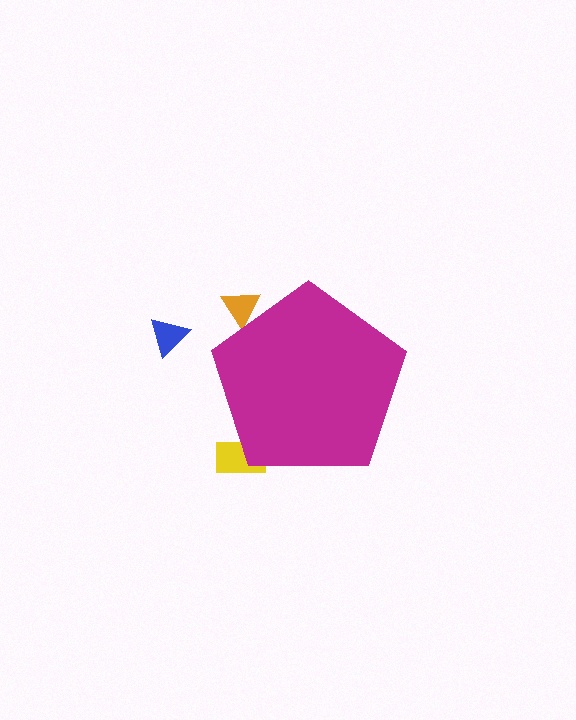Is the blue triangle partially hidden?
No, the blue triangle is fully visible.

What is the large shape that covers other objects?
A magenta pentagon.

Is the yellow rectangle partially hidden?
Yes, the yellow rectangle is partially hidden behind the magenta pentagon.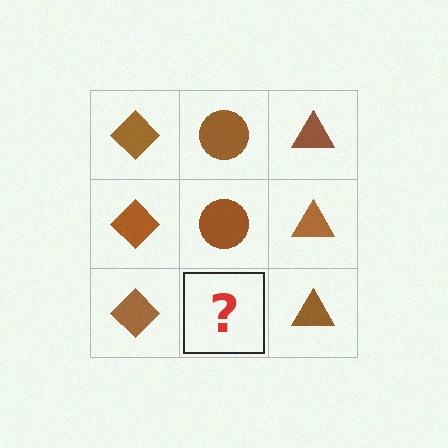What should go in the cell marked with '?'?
The missing cell should contain a brown circle.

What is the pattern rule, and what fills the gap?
The rule is that each column has a consistent shape. The gap should be filled with a brown circle.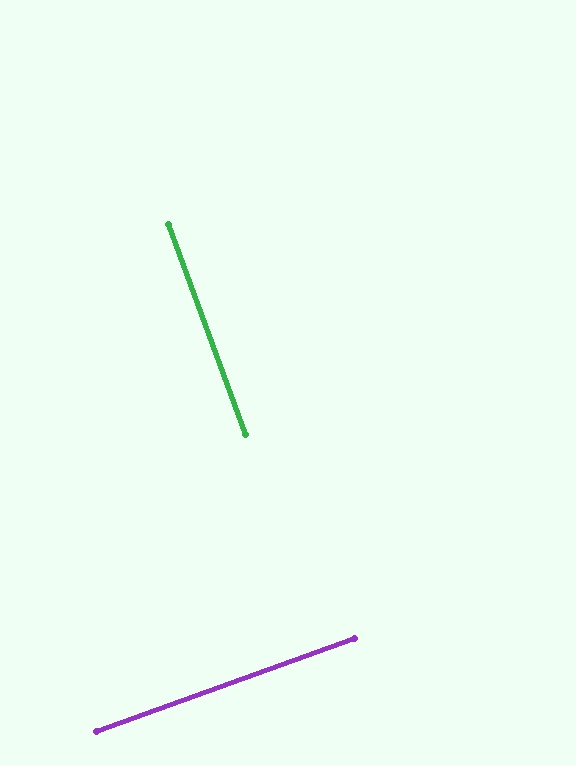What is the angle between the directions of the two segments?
Approximately 89 degrees.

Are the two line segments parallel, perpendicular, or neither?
Perpendicular — they meet at approximately 89°.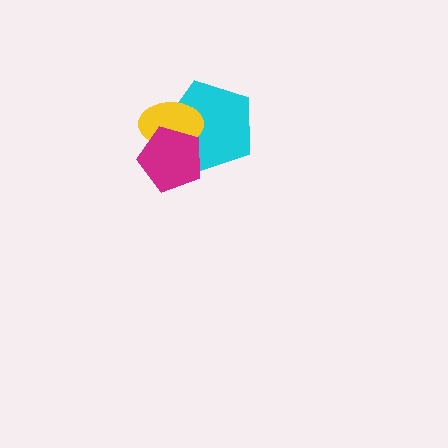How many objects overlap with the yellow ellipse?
2 objects overlap with the yellow ellipse.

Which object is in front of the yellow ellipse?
The magenta pentagon is in front of the yellow ellipse.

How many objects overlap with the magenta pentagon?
2 objects overlap with the magenta pentagon.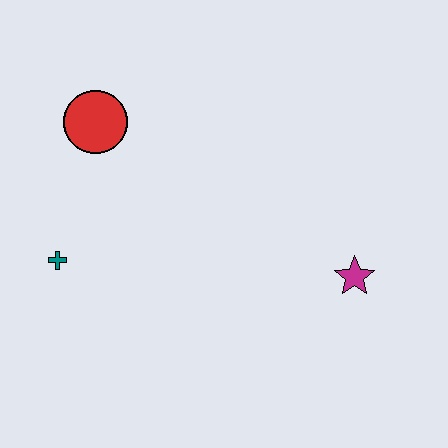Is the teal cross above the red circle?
No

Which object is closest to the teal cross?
The red circle is closest to the teal cross.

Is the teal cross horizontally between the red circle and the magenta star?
No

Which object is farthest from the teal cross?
The magenta star is farthest from the teal cross.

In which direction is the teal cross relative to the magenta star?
The teal cross is to the left of the magenta star.